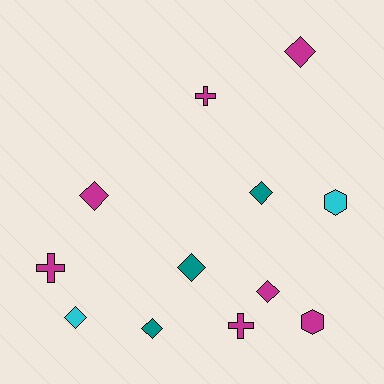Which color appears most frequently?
Magenta, with 7 objects.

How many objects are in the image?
There are 12 objects.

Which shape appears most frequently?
Diamond, with 7 objects.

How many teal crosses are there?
There are no teal crosses.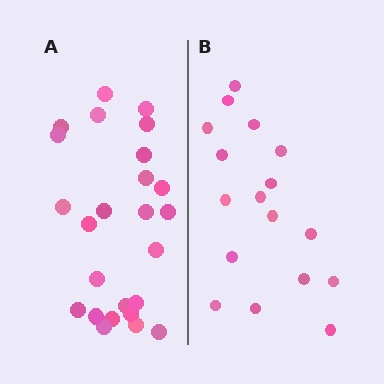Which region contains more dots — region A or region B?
Region A (the left region) has more dots.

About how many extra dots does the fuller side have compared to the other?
Region A has roughly 8 or so more dots than region B.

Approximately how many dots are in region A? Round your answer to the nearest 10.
About 20 dots. (The exact count is 25, which rounds to 20.)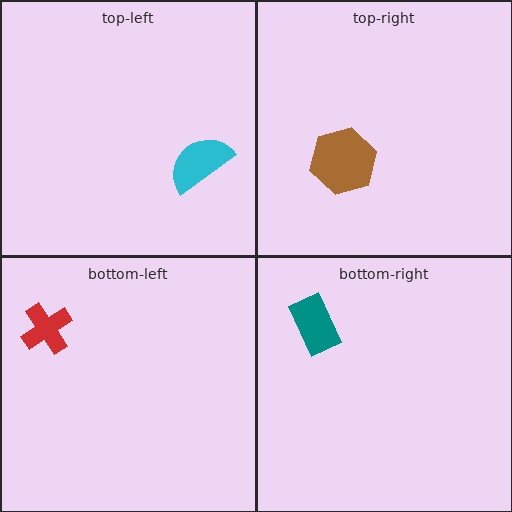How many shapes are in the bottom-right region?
1.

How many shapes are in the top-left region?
1.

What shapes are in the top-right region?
The brown hexagon.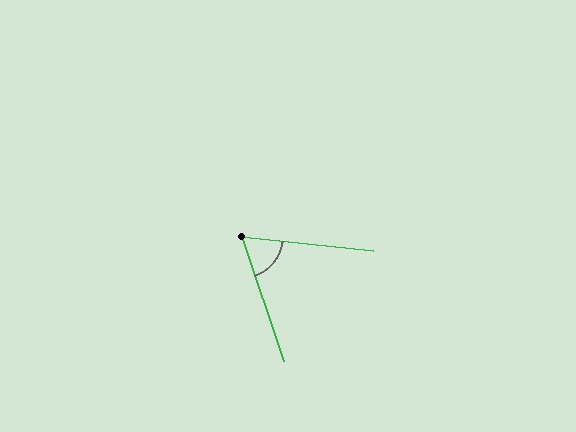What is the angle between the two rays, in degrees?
Approximately 65 degrees.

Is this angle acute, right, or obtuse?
It is acute.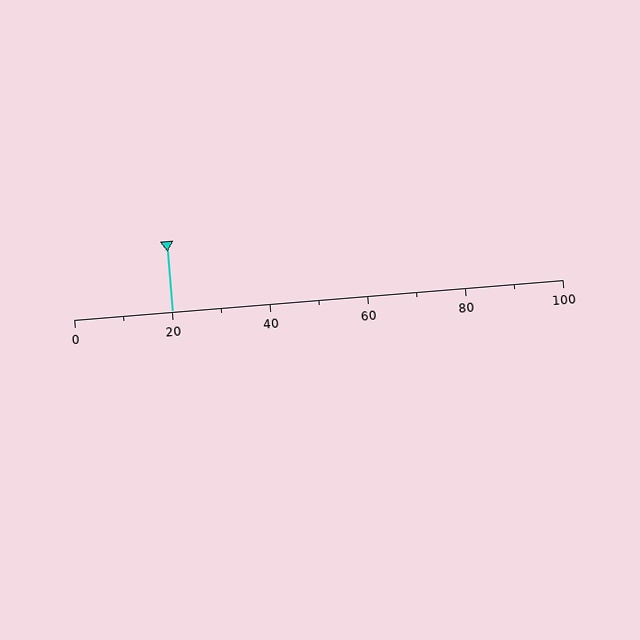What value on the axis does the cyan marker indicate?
The marker indicates approximately 20.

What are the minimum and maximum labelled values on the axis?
The axis runs from 0 to 100.